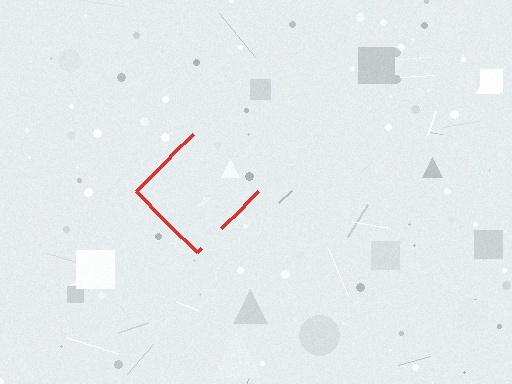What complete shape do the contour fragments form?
The contour fragments form a diamond.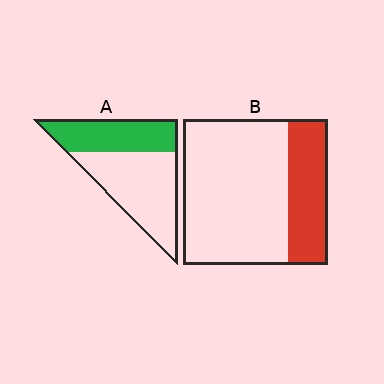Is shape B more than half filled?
No.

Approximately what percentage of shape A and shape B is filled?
A is approximately 40% and B is approximately 30%.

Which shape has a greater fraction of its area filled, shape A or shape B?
Shape A.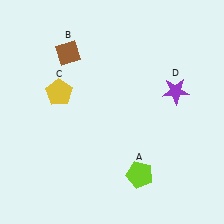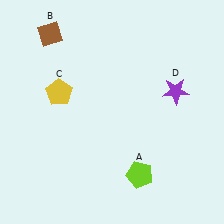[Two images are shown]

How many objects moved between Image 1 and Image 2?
1 object moved between the two images.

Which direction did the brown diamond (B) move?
The brown diamond (B) moved up.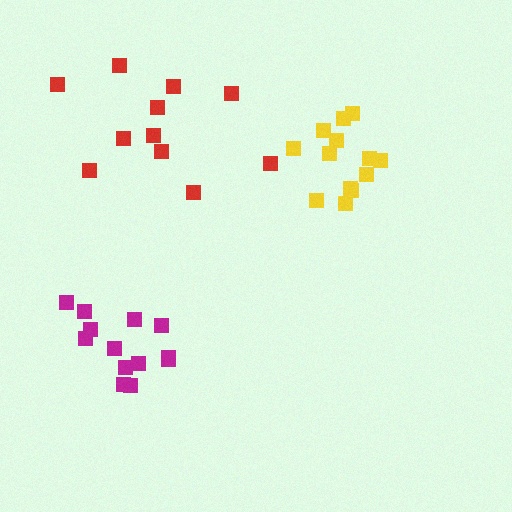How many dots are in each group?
Group 1: 11 dots, Group 2: 13 dots, Group 3: 13 dots (37 total).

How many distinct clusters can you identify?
There are 3 distinct clusters.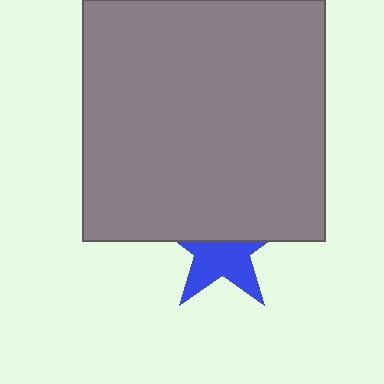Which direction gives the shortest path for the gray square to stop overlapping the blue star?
Moving up gives the shortest separation.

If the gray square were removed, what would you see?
You would see the complete blue star.